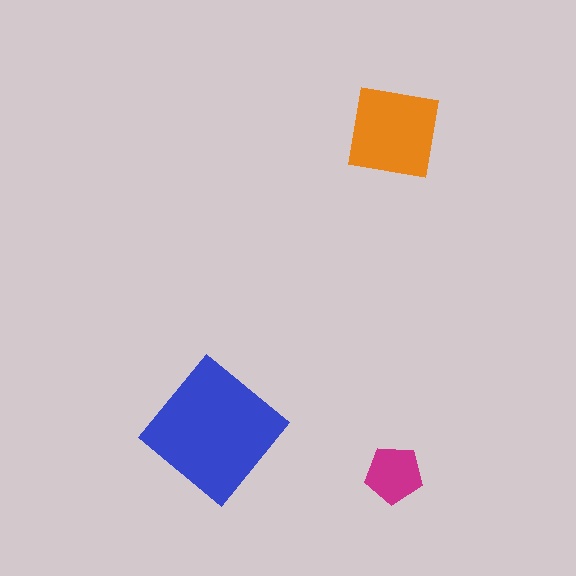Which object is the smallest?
The magenta pentagon.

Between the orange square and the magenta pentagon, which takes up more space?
The orange square.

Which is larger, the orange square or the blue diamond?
The blue diamond.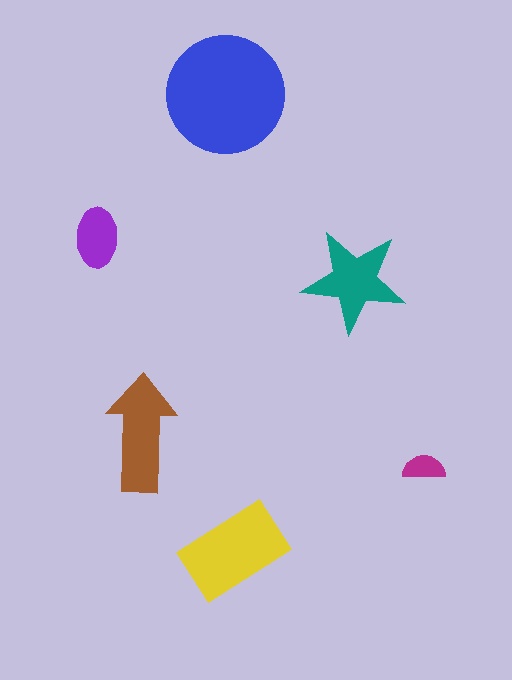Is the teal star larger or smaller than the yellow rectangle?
Smaller.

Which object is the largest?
The blue circle.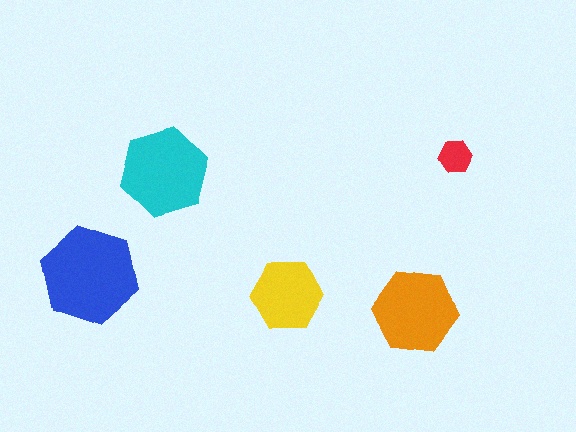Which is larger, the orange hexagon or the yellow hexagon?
The orange one.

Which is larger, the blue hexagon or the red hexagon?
The blue one.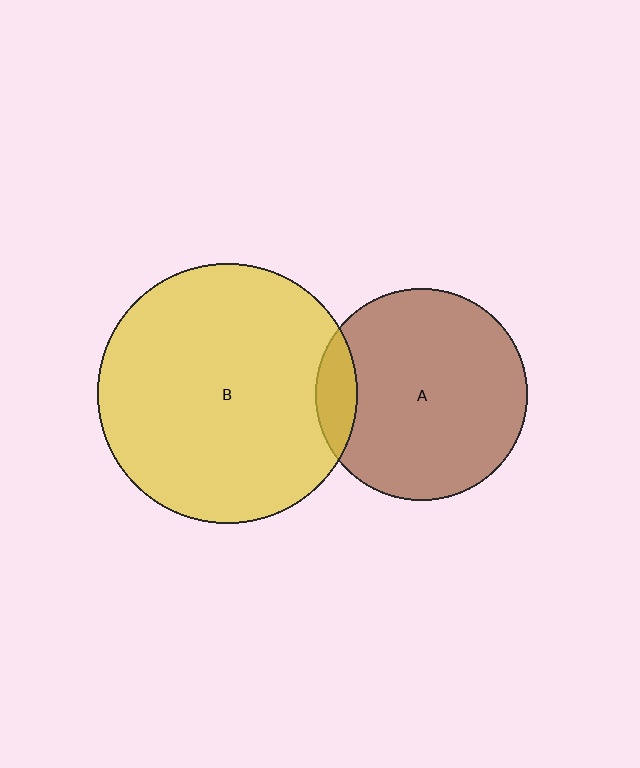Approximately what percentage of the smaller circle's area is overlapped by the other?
Approximately 10%.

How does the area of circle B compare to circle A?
Approximately 1.5 times.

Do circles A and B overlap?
Yes.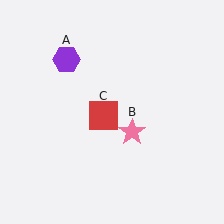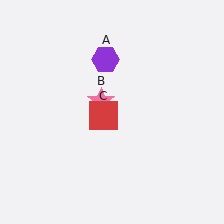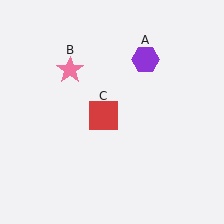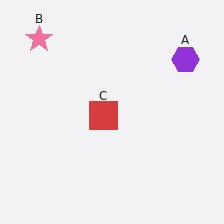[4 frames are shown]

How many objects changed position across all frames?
2 objects changed position: purple hexagon (object A), pink star (object B).